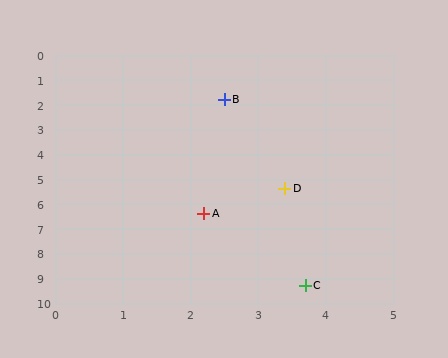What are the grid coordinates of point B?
Point B is at approximately (2.5, 1.8).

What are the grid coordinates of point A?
Point A is at approximately (2.2, 6.4).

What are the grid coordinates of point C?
Point C is at approximately (3.7, 9.3).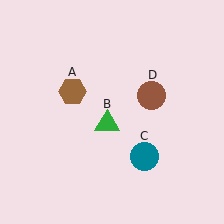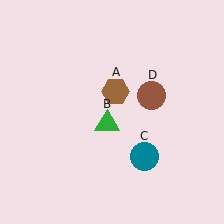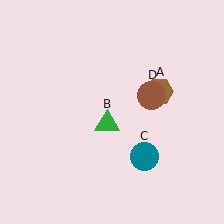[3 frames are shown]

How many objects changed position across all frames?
1 object changed position: brown hexagon (object A).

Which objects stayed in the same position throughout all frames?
Green triangle (object B) and teal circle (object C) and brown circle (object D) remained stationary.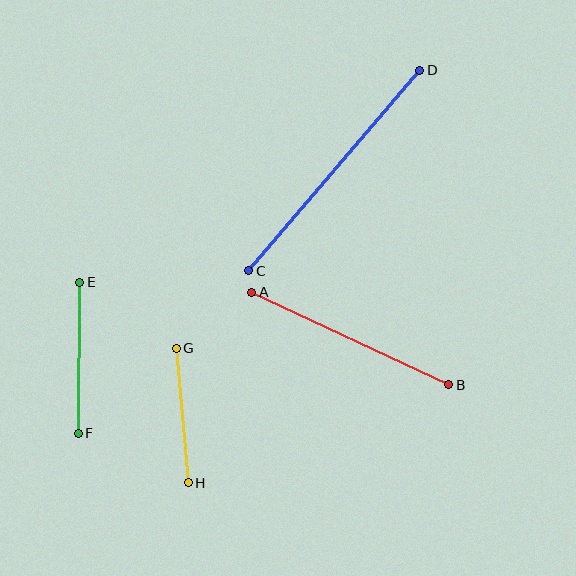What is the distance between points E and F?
The distance is approximately 151 pixels.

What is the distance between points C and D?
The distance is approximately 263 pixels.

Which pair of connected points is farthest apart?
Points C and D are farthest apart.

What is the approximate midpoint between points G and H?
The midpoint is at approximately (182, 415) pixels.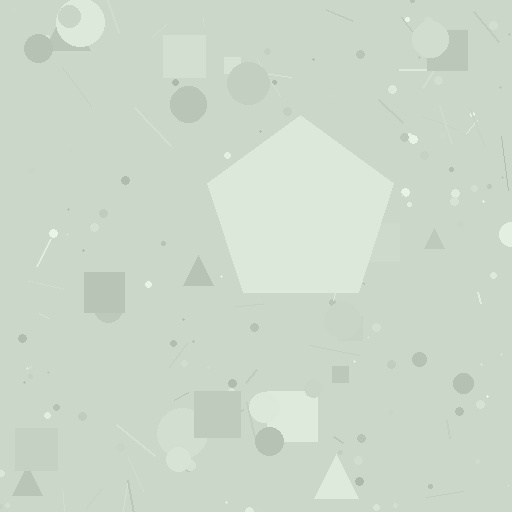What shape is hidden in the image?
A pentagon is hidden in the image.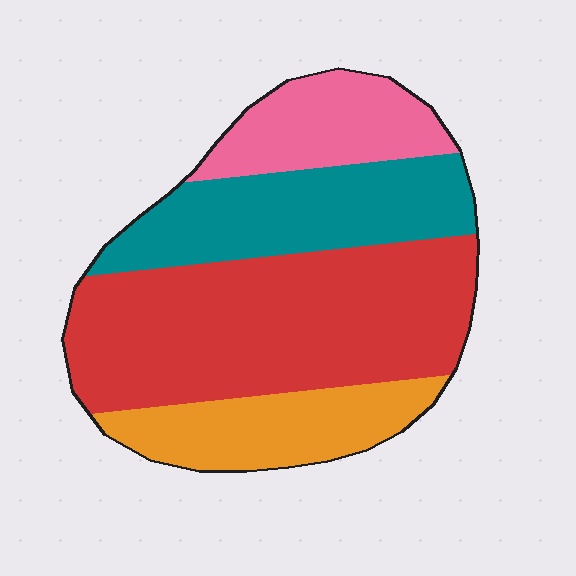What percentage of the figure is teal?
Teal takes up about one quarter (1/4) of the figure.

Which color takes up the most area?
Red, at roughly 45%.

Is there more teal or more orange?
Teal.